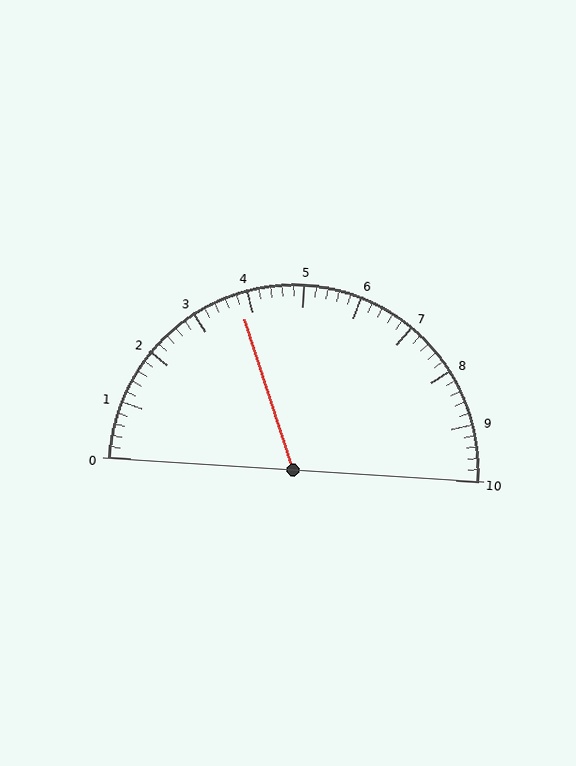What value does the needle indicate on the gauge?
The needle indicates approximately 3.8.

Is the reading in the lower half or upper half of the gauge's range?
The reading is in the lower half of the range (0 to 10).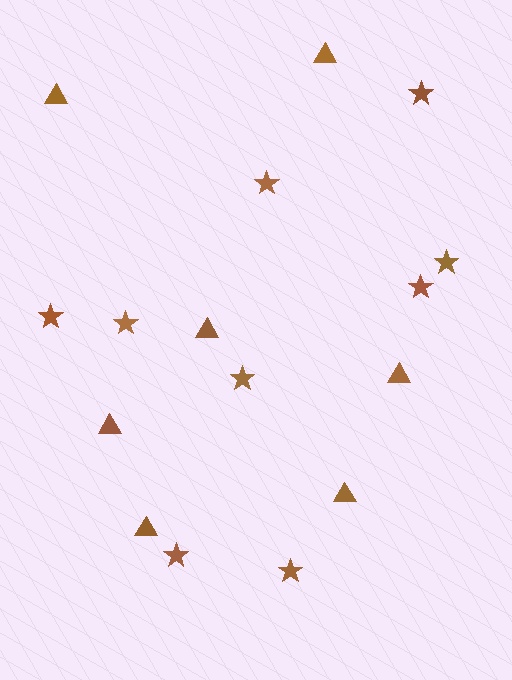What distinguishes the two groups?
There are 2 groups: one group of triangles (7) and one group of stars (9).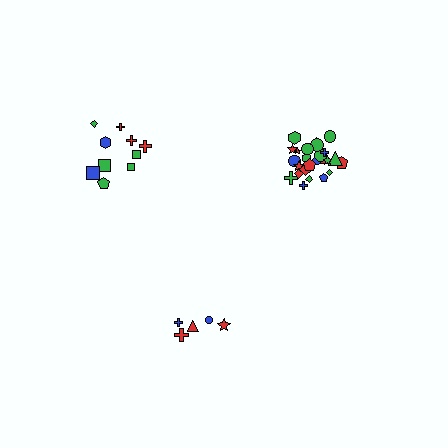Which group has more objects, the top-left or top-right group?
The top-right group.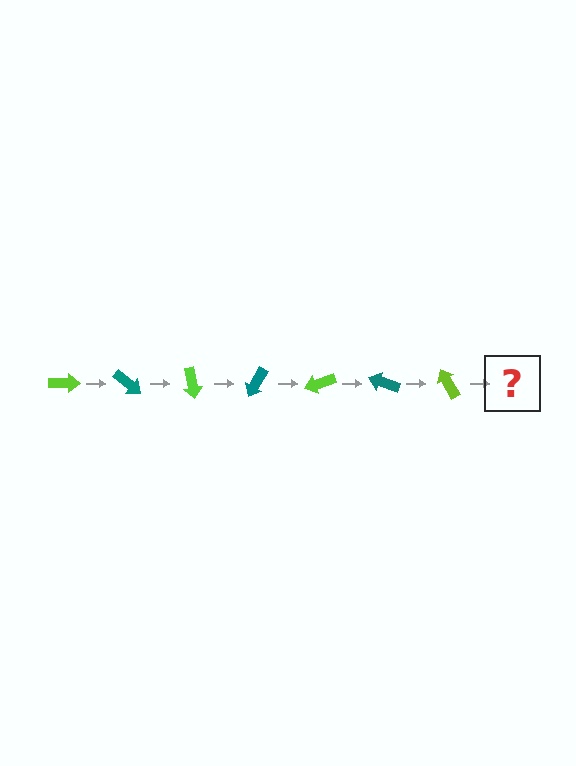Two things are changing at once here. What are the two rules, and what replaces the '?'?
The two rules are that it rotates 40 degrees each step and the color cycles through lime and teal. The '?' should be a teal arrow, rotated 280 degrees from the start.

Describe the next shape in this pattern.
It should be a teal arrow, rotated 280 degrees from the start.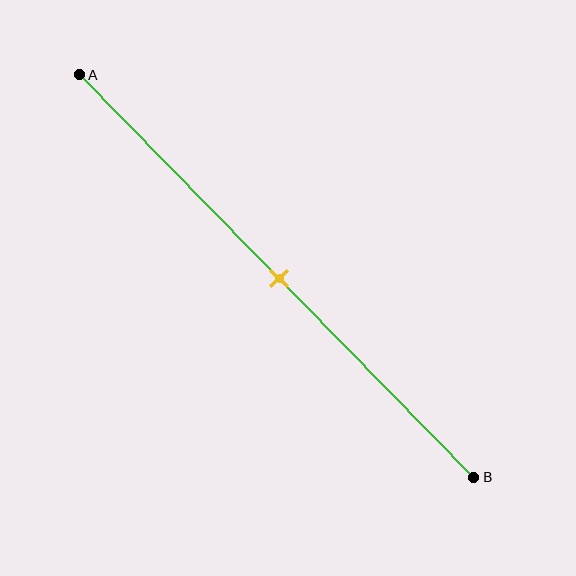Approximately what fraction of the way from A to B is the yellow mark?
The yellow mark is approximately 50% of the way from A to B.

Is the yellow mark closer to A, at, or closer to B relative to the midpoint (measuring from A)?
The yellow mark is approximately at the midpoint of segment AB.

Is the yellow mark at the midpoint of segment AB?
Yes, the mark is approximately at the midpoint.